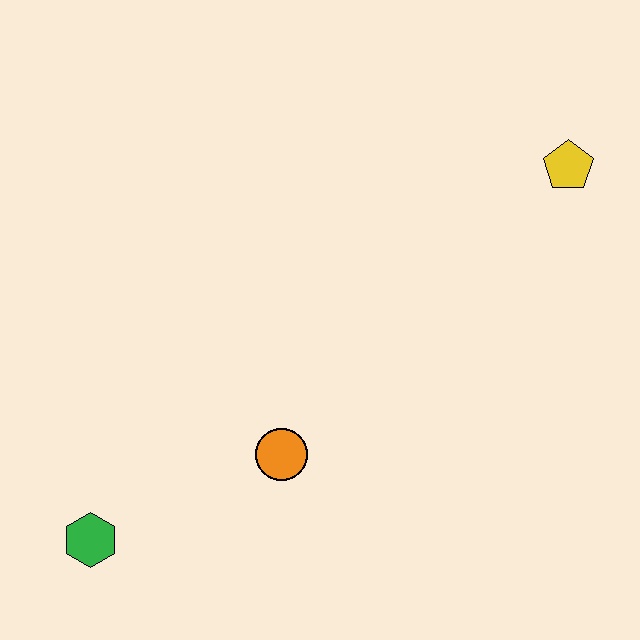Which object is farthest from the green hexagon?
The yellow pentagon is farthest from the green hexagon.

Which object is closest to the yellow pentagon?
The orange circle is closest to the yellow pentagon.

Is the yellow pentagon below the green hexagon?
No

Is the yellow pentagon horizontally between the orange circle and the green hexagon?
No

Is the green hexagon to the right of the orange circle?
No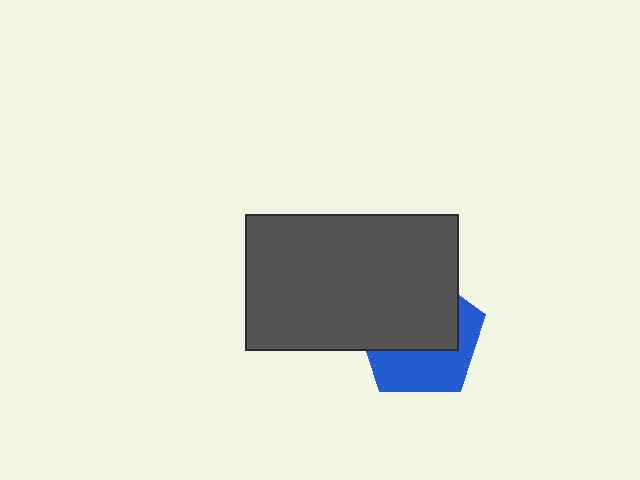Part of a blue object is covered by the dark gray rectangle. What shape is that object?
It is a pentagon.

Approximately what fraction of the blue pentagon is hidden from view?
Roughly 58% of the blue pentagon is hidden behind the dark gray rectangle.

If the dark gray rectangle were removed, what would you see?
You would see the complete blue pentagon.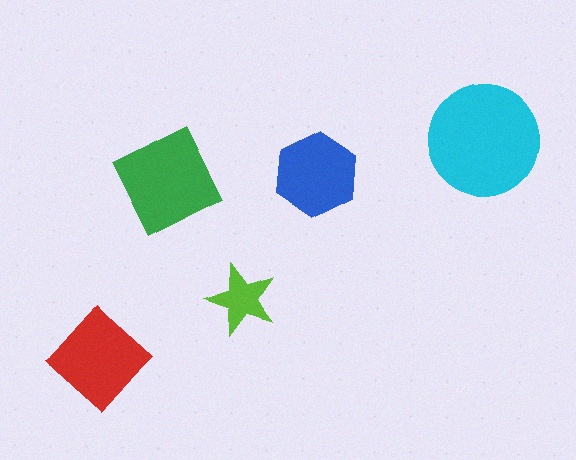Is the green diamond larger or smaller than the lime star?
Larger.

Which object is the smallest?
The lime star.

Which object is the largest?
The cyan circle.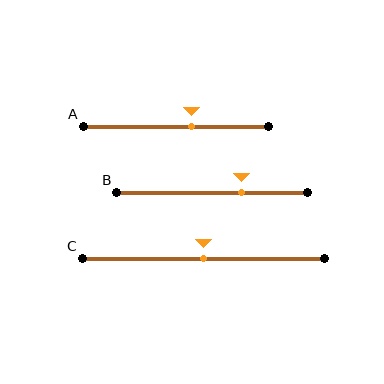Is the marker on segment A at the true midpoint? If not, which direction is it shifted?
No, the marker on segment A is shifted to the right by about 8% of the segment length.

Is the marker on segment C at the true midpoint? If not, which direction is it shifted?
Yes, the marker on segment C is at the true midpoint.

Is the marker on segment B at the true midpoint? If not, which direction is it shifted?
No, the marker on segment B is shifted to the right by about 15% of the segment length.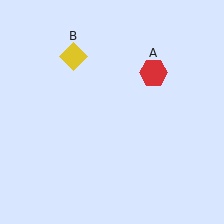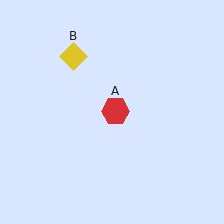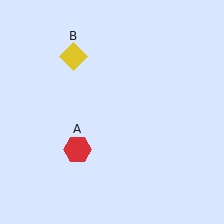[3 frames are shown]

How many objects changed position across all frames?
1 object changed position: red hexagon (object A).